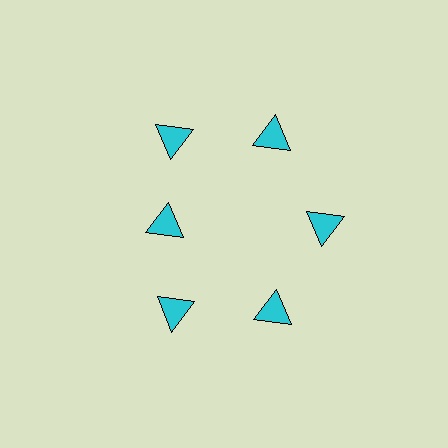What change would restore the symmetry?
The symmetry would be restored by moving it outward, back onto the ring so that all 6 triangles sit at equal angles and equal distance from the center.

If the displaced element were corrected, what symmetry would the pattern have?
It would have 6-fold rotational symmetry — the pattern would map onto itself every 60 degrees.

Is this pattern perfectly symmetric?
No. The 6 cyan triangles are arranged in a ring, but one element near the 9 o'clock position is pulled inward toward the center, breaking the 6-fold rotational symmetry.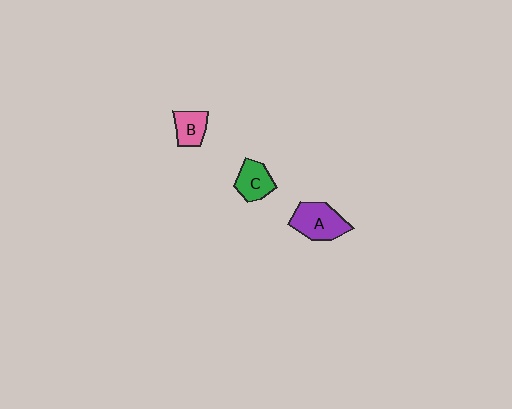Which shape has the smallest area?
Shape B (pink).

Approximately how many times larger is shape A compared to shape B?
Approximately 1.7 times.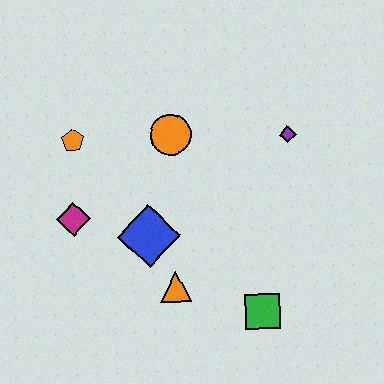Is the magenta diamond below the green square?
No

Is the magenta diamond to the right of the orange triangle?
No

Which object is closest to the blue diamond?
The orange triangle is closest to the blue diamond.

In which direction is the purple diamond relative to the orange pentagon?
The purple diamond is to the right of the orange pentagon.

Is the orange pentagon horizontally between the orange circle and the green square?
No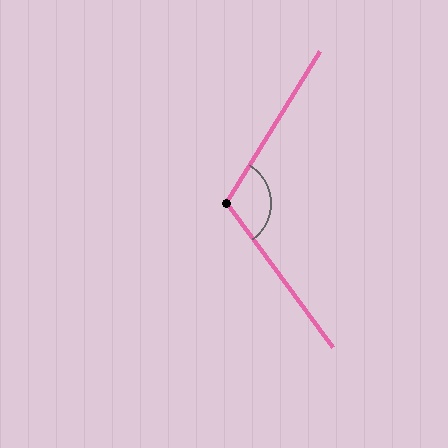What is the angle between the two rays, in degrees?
Approximately 112 degrees.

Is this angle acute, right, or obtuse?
It is obtuse.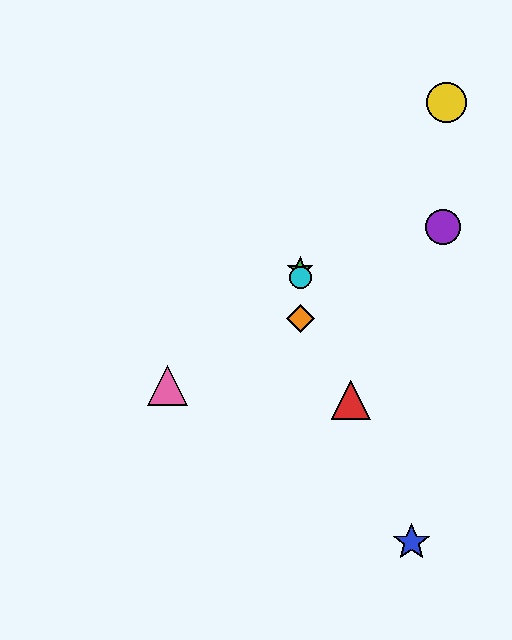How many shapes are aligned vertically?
3 shapes (the green star, the orange diamond, the cyan circle) are aligned vertically.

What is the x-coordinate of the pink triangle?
The pink triangle is at x≈168.